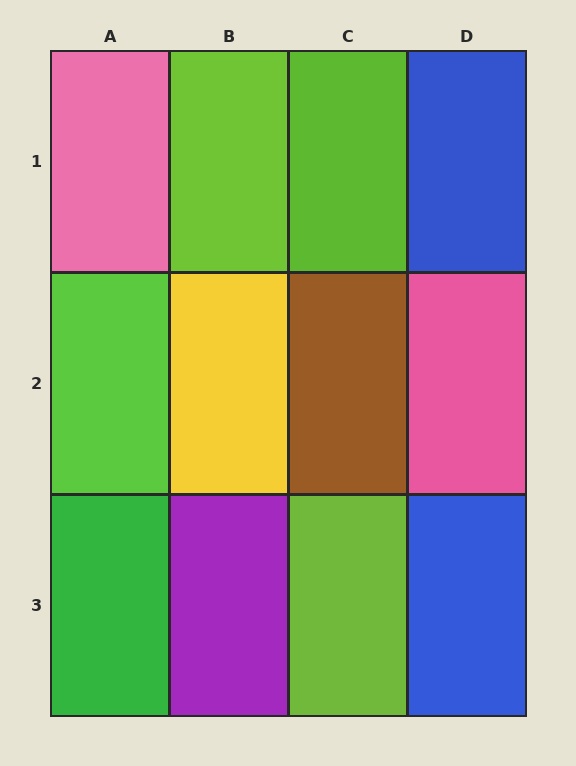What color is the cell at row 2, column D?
Pink.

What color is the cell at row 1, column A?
Pink.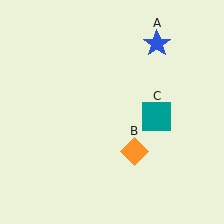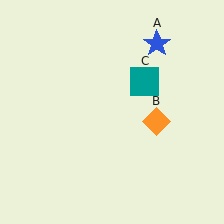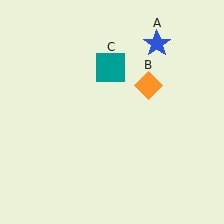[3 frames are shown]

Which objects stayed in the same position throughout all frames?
Blue star (object A) remained stationary.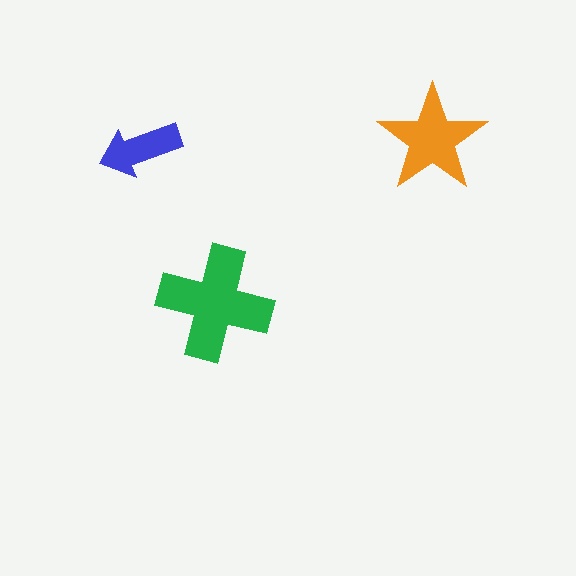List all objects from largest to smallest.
The green cross, the orange star, the blue arrow.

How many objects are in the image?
There are 3 objects in the image.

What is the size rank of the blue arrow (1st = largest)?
3rd.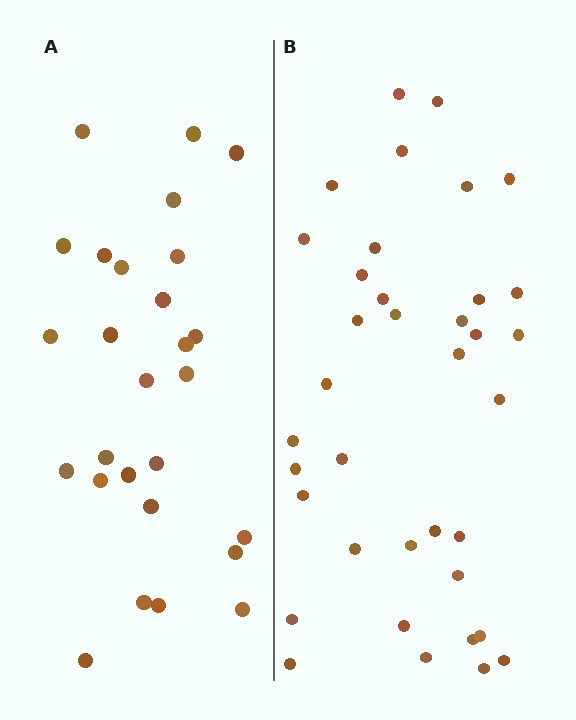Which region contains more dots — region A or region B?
Region B (the right region) has more dots.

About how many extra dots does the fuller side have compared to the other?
Region B has roughly 10 or so more dots than region A.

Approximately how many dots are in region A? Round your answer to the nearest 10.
About 30 dots. (The exact count is 27, which rounds to 30.)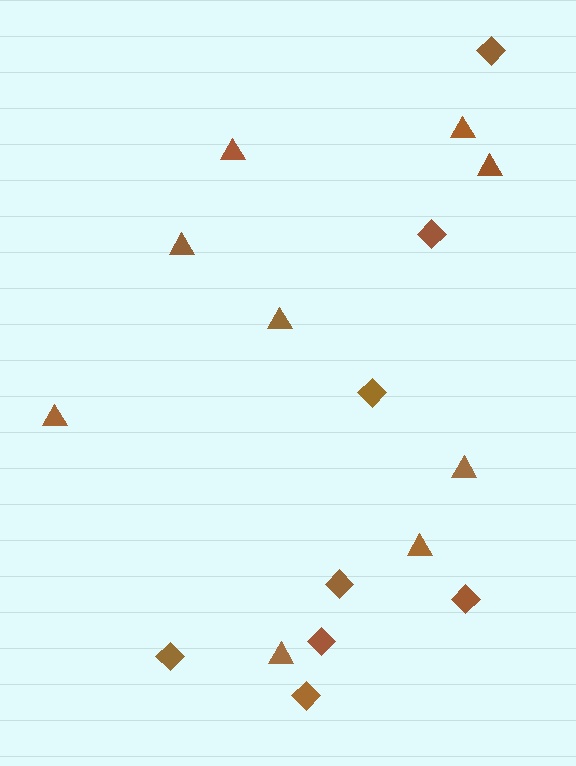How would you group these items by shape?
There are 2 groups: one group of diamonds (8) and one group of triangles (9).